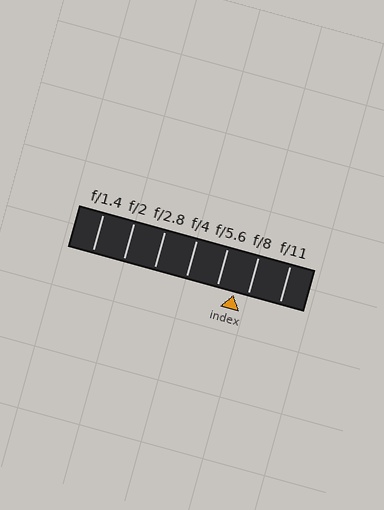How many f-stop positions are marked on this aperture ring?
There are 7 f-stop positions marked.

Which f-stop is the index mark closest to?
The index mark is closest to f/8.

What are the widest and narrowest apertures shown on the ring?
The widest aperture shown is f/1.4 and the narrowest is f/11.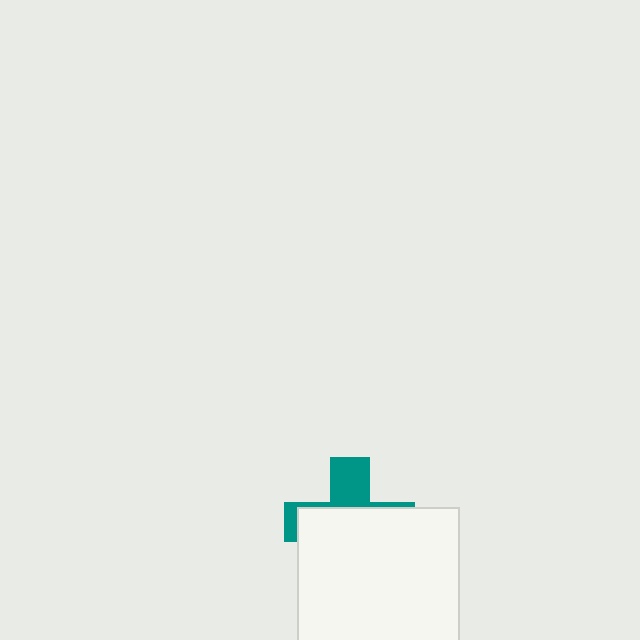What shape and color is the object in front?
The object in front is a white square.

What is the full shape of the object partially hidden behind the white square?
The partially hidden object is a teal cross.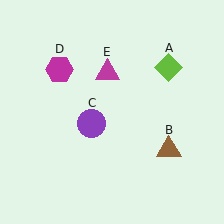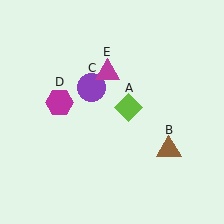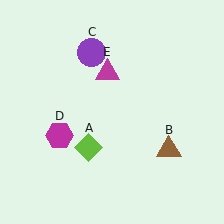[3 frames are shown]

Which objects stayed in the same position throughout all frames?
Brown triangle (object B) and magenta triangle (object E) remained stationary.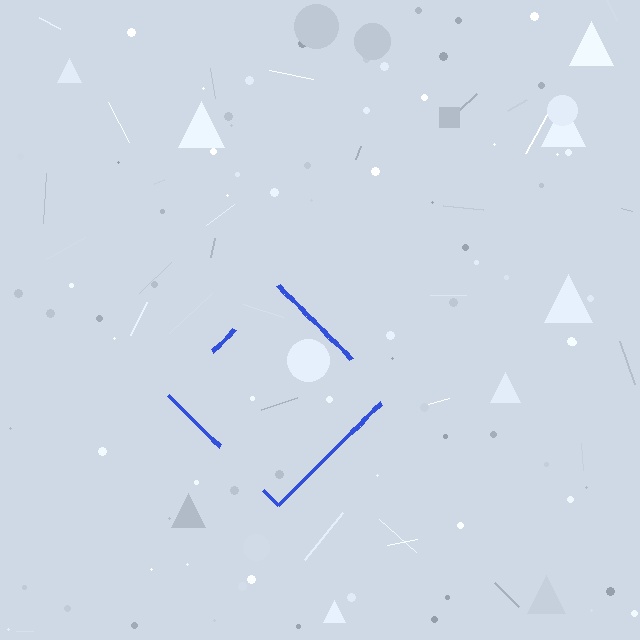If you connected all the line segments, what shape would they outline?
They would outline a diamond.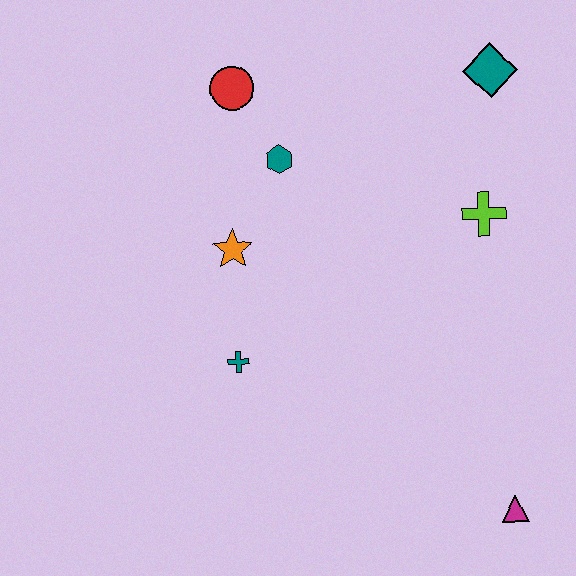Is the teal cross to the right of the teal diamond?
No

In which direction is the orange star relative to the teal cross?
The orange star is above the teal cross.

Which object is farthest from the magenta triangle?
The red circle is farthest from the magenta triangle.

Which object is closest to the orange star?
The teal hexagon is closest to the orange star.